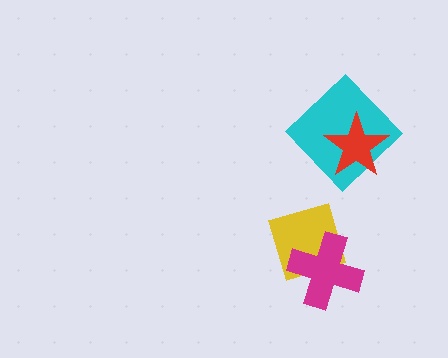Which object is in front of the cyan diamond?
The red star is in front of the cyan diamond.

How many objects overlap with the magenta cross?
1 object overlaps with the magenta cross.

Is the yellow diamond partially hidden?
Yes, it is partially covered by another shape.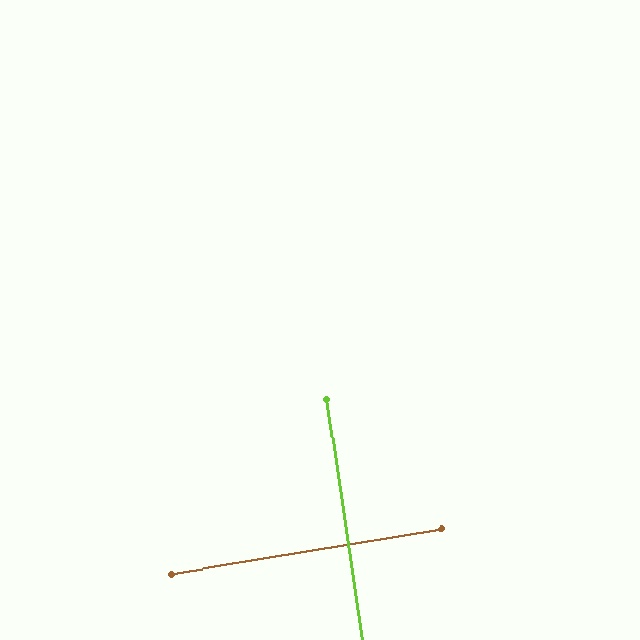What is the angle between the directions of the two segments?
Approximately 89 degrees.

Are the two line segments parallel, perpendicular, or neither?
Perpendicular — they meet at approximately 89°.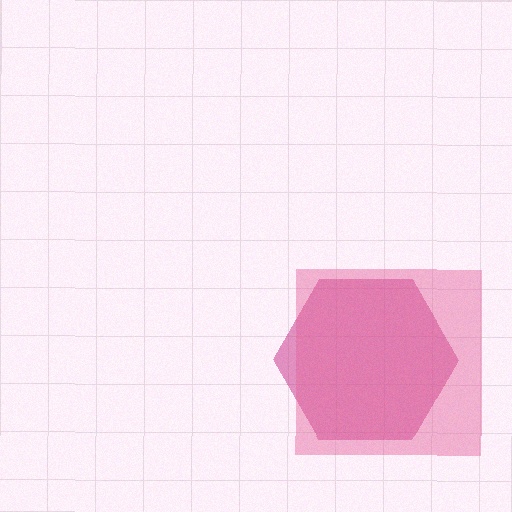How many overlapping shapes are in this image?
There are 2 overlapping shapes in the image.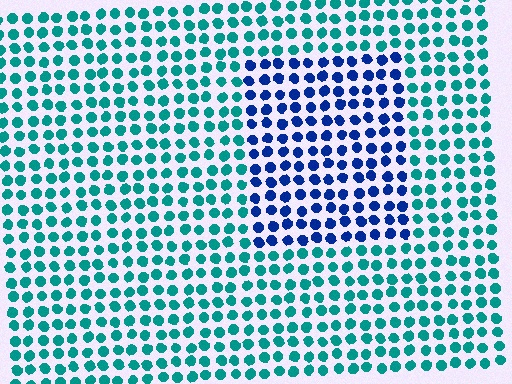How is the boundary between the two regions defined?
The boundary is defined purely by a slight shift in hue (about 49 degrees). Spacing, size, and orientation are identical on both sides.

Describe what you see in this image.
The image is filled with small teal elements in a uniform arrangement. A rectangle-shaped region is visible where the elements are tinted to a slightly different hue, forming a subtle color boundary.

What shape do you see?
I see a rectangle.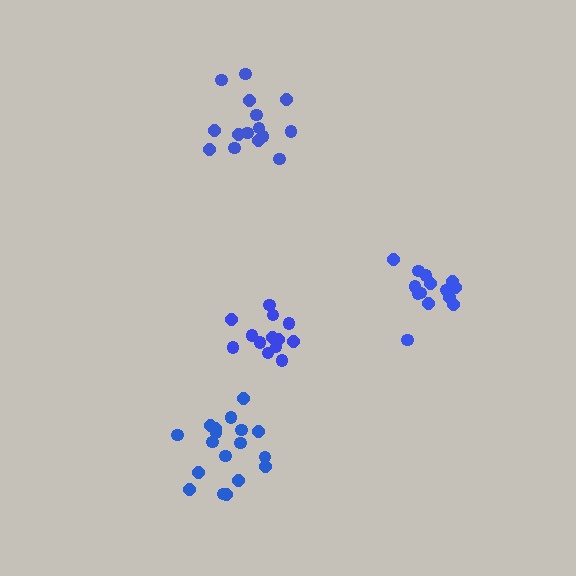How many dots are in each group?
Group 1: 15 dots, Group 2: 14 dots, Group 3: 14 dots, Group 4: 18 dots (61 total).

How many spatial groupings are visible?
There are 4 spatial groupings.